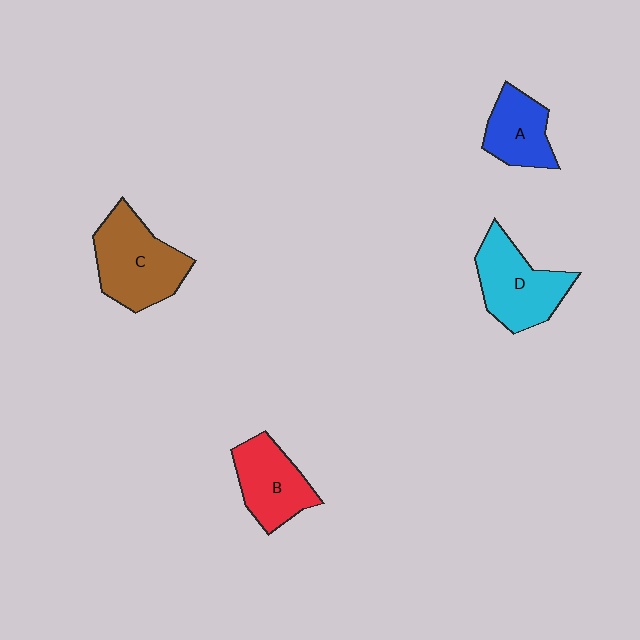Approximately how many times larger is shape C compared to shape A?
Approximately 1.6 times.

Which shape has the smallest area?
Shape A (blue).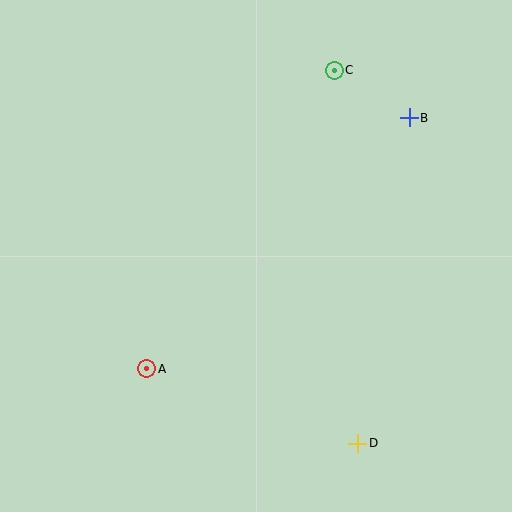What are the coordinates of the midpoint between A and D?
The midpoint between A and D is at (252, 406).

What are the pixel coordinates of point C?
Point C is at (334, 70).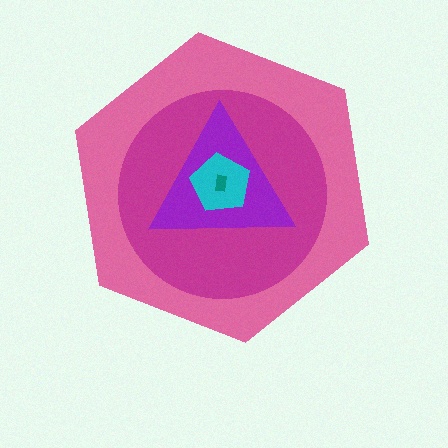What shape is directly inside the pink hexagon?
The magenta circle.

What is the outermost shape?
The pink hexagon.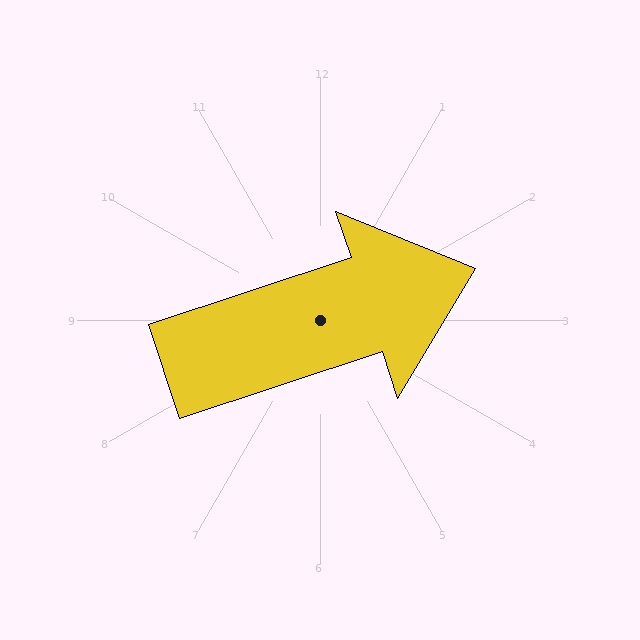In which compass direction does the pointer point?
East.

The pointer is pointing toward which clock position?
Roughly 2 o'clock.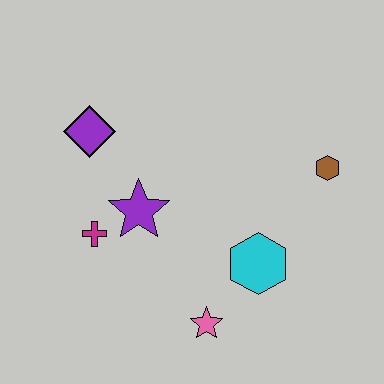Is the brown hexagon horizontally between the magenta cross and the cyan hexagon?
No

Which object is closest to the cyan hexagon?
The pink star is closest to the cyan hexagon.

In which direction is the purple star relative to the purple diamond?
The purple star is below the purple diamond.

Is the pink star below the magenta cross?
Yes